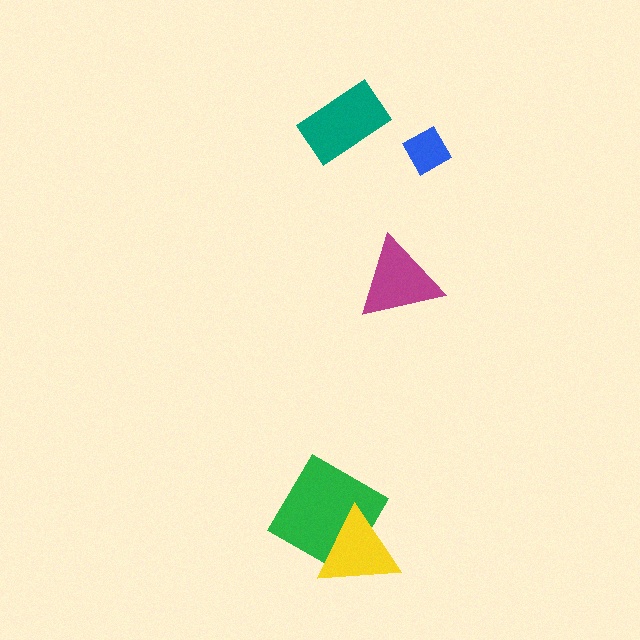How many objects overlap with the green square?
1 object overlaps with the green square.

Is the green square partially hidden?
Yes, it is partially covered by another shape.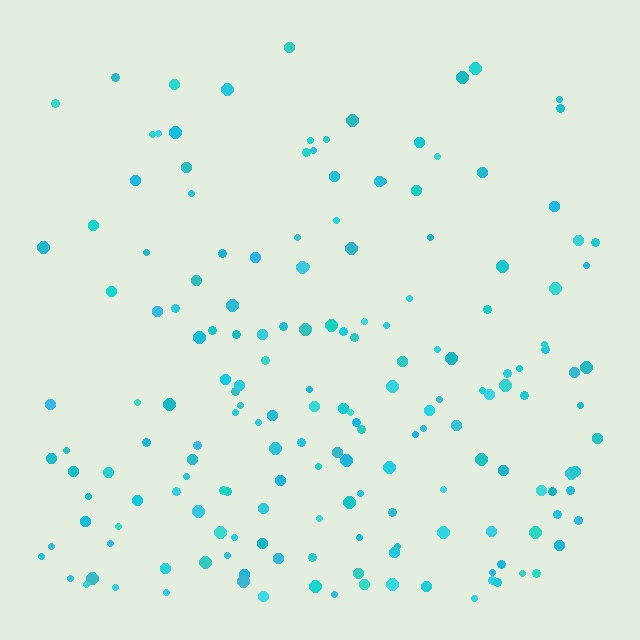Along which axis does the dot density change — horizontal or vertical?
Vertical.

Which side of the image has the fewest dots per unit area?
The top.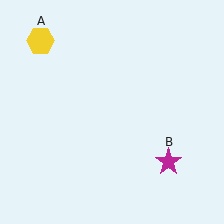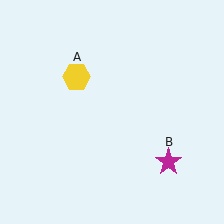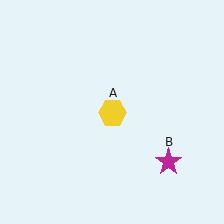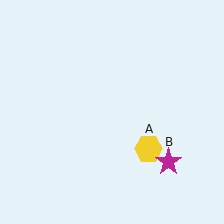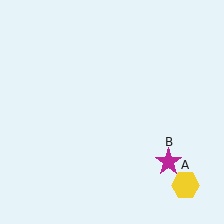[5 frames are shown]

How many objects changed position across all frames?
1 object changed position: yellow hexagon (object A).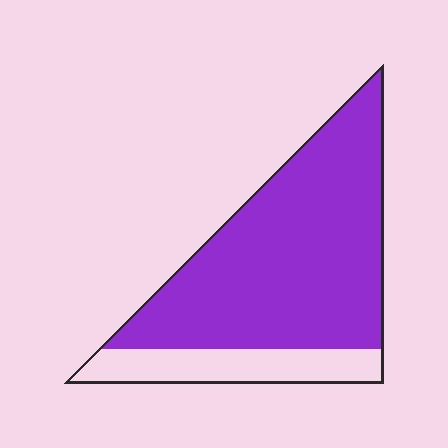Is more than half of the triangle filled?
Yes.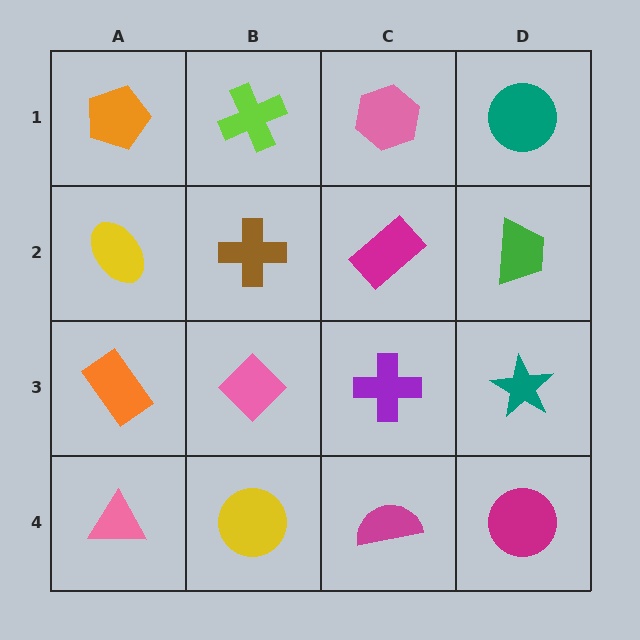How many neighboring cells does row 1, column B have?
3.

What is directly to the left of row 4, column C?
A yellow circle.